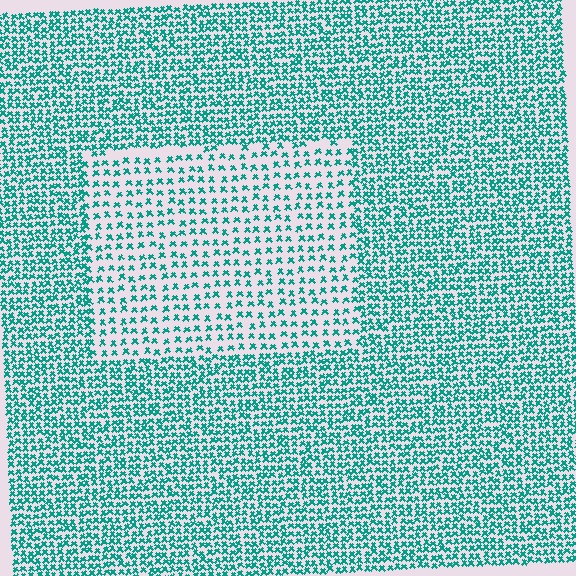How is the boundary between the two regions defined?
The boundary is defined by a change in element density (approximately 2.0x ratio). All elements are the same color, size, and shape.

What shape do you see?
I see a rectangle.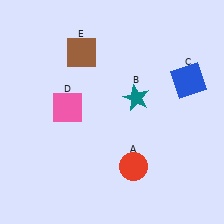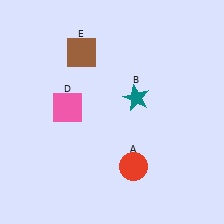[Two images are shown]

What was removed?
The blue square (C) was removed in Image 2.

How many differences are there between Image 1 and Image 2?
There is 1 difference between the two images.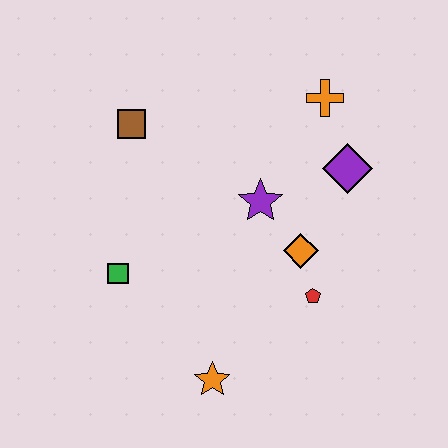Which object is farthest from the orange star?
The orange cross is farthest from the orange star.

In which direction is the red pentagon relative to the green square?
The red pentagon is to the right of the green square.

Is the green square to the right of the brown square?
No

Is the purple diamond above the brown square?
No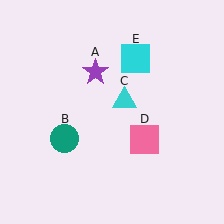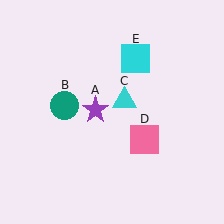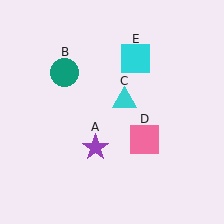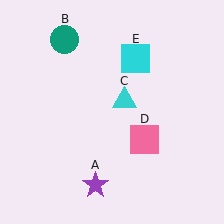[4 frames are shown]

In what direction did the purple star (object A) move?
The purple star (object A) moved down.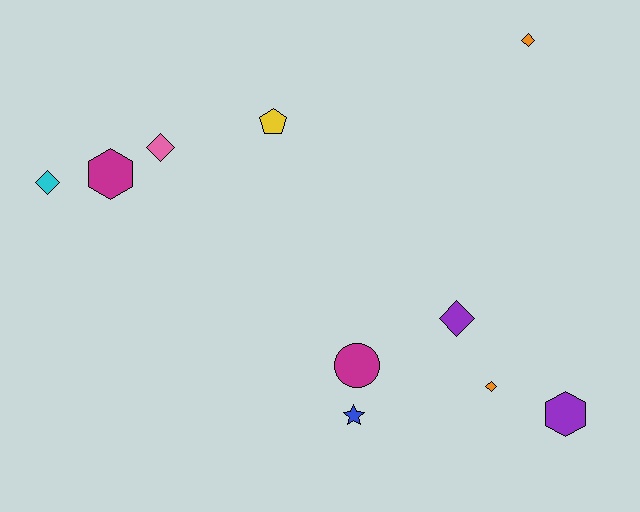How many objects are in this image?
There are 10 objects.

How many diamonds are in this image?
There are 5 diamonds.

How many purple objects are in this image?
There are 2 purple objects.